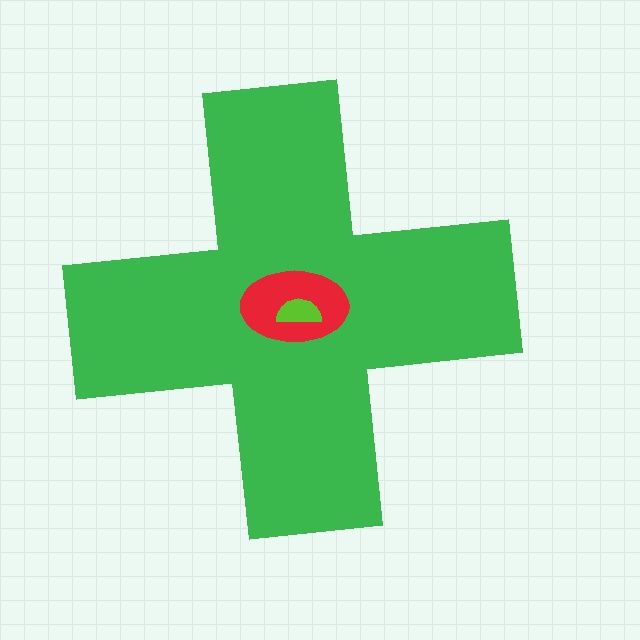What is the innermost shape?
The lime semicircle.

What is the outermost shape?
The green cross.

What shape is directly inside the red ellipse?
The lime semicircle.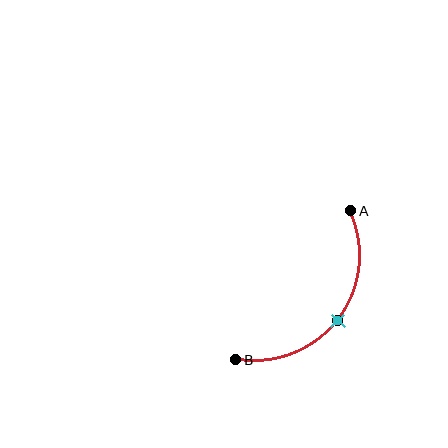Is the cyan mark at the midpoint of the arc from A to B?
Yes. The cyan mark lies on the arc at equal arc-length from both A and B — it is the arc midpoint.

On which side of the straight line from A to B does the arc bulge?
The arc bulges below and to the right of the straight line connecting A and B.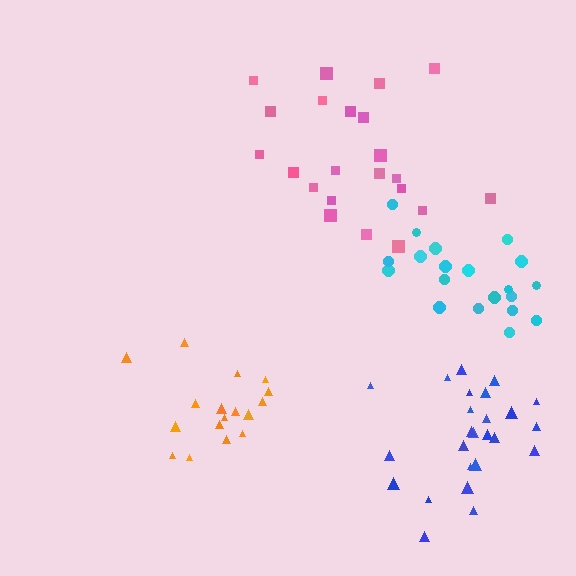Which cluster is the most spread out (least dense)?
Pink.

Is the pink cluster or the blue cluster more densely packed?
Blue.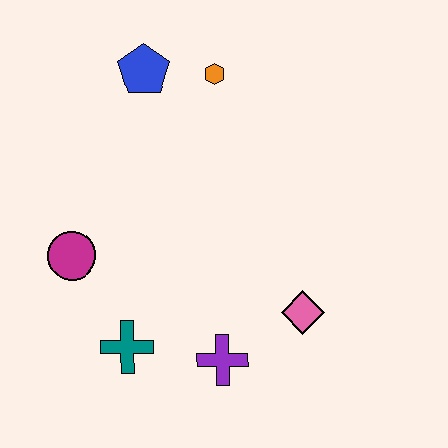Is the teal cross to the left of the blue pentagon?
Yes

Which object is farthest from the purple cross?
The blue pentagon is farthest from the purple cross.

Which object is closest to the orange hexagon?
The blue pentagon is closest to the orange hexagon.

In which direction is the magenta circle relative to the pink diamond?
The magenta circle is to the left of the pink diamond.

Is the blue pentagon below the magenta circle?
No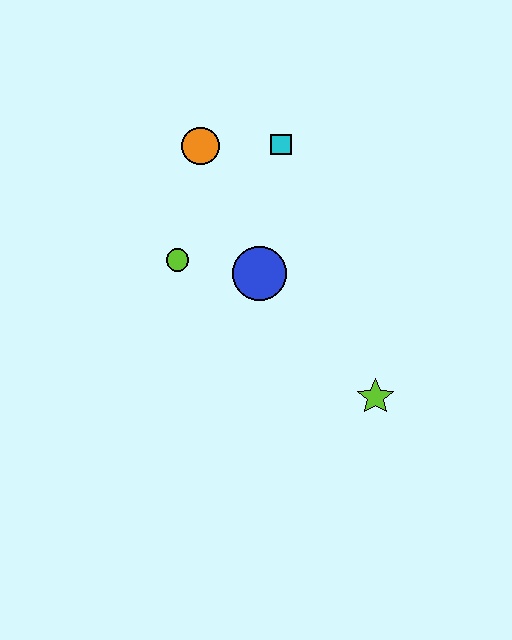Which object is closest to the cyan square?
The orange circle is closest to the cyan square.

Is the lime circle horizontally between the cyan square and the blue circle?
No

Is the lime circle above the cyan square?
No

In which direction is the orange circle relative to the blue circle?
The orange circle is above the blue circle.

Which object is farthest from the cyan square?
The lime star is farthest from the cyan square.